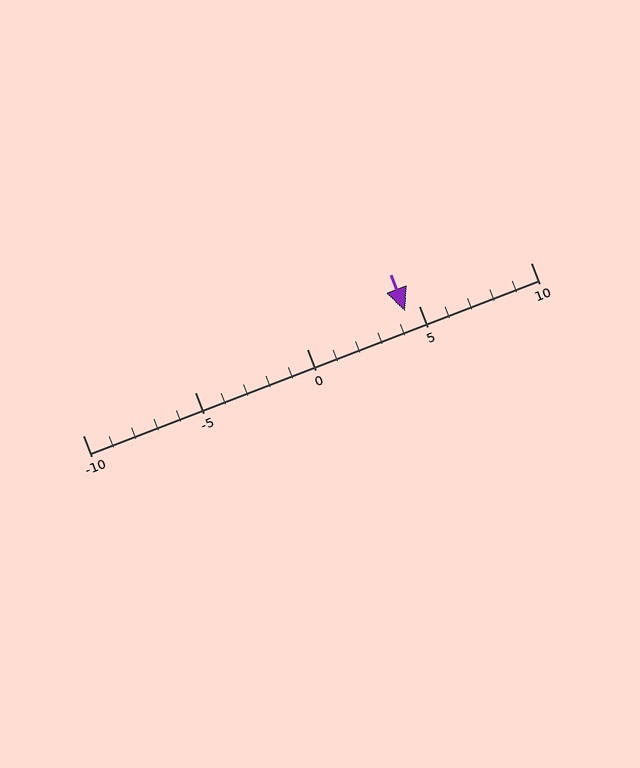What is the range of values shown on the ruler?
The ruler shows values from -10 to 10.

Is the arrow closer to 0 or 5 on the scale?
The arrow is closer to 5.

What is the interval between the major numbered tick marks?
The major tick marks are spaced 5 units apart.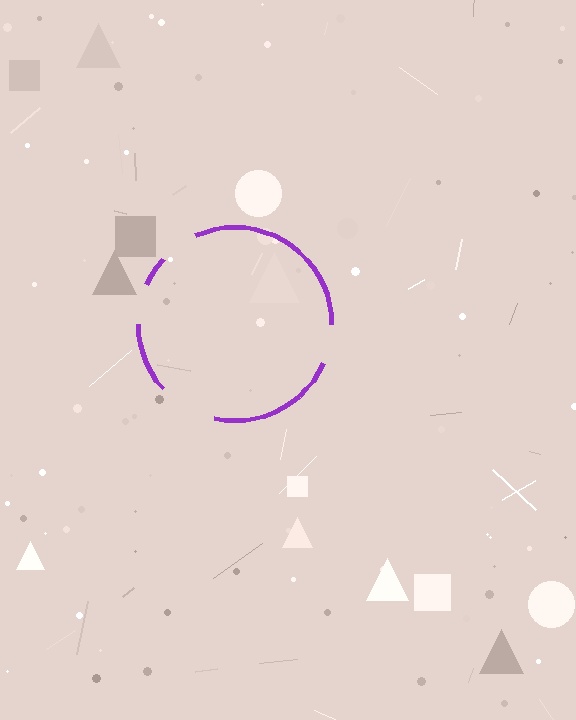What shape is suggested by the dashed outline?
The dashed outline suggests a circle.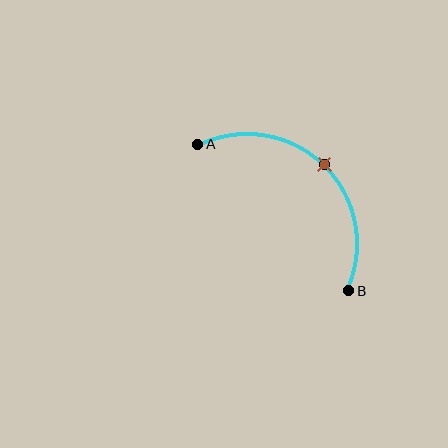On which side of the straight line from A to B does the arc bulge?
The arc bulges above and to the right of the straight line connecting A and B.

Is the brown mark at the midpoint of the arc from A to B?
Yes. The brown mark lies on the arc at equal arc-length from both A and B — it is the arc midpoint.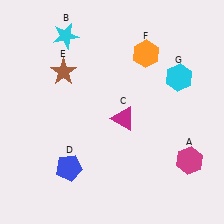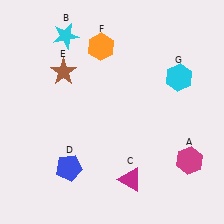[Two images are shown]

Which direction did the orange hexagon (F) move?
The orange hexagon (F) moved left.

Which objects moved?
The objects that moved are: the magenta triangle (C), the orange hexagon (F).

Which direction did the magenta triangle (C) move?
The magenta triangle (C) moved down.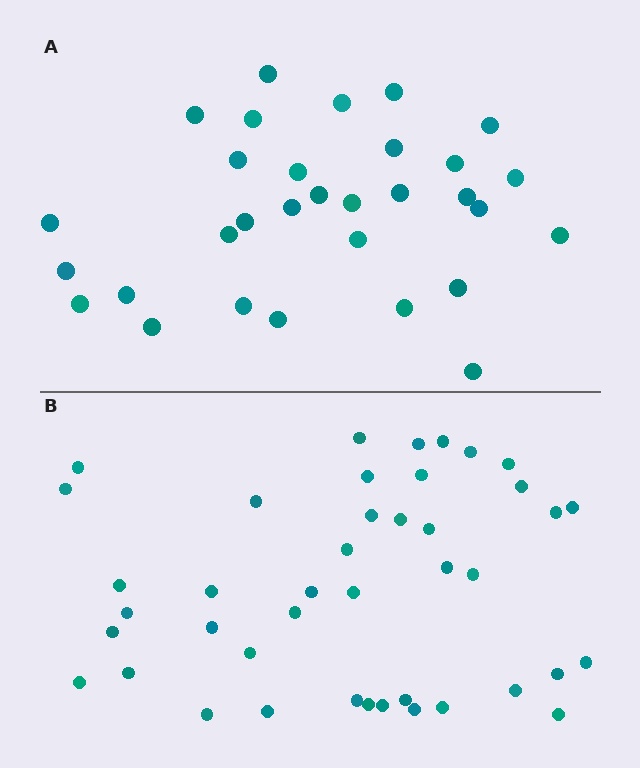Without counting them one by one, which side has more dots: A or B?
Region B (the bottom region) has more dots.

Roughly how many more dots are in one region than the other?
Region B has roughly 12 or so more dots than region A.